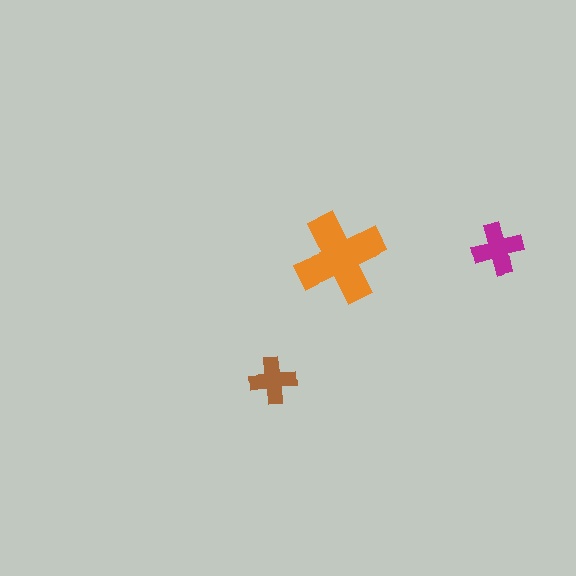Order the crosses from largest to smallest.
the orange one, the magenta one, the brown one.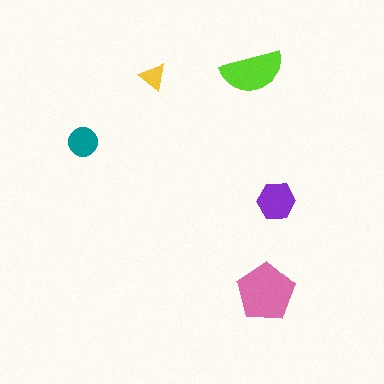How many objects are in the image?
There are 5 objects in the image.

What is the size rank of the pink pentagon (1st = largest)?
1st.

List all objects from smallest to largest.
The yellow triangle, the teal circle, the purple hexagon, the lime semicircle, the pink pentagon.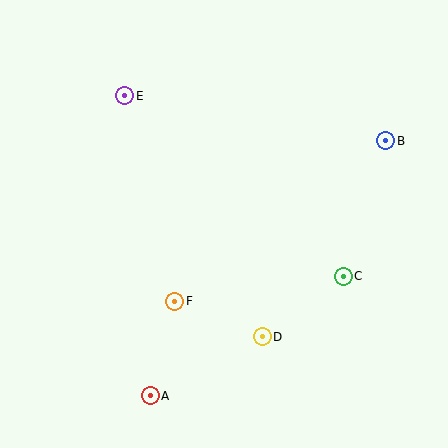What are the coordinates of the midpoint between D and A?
The midpoint between D and A is at (206, 366).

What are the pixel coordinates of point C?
Point C is at (343, 276).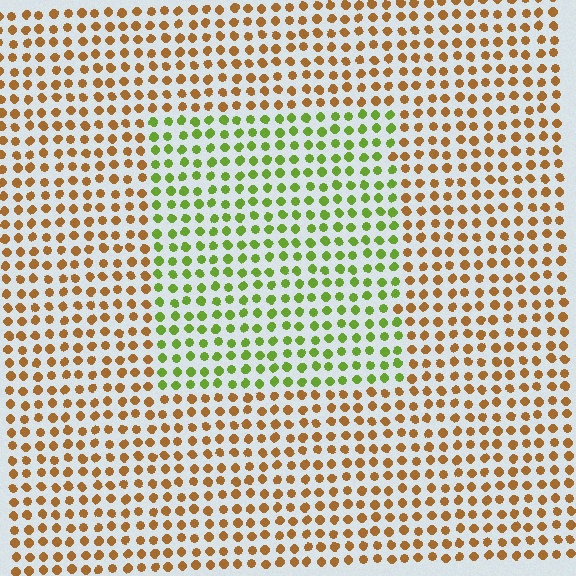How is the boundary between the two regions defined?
The boundary is defined purely by a slight shift in hue (about 62 degrees). Spacing, size, and orientation are identical on both sides.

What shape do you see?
I see a rectangle.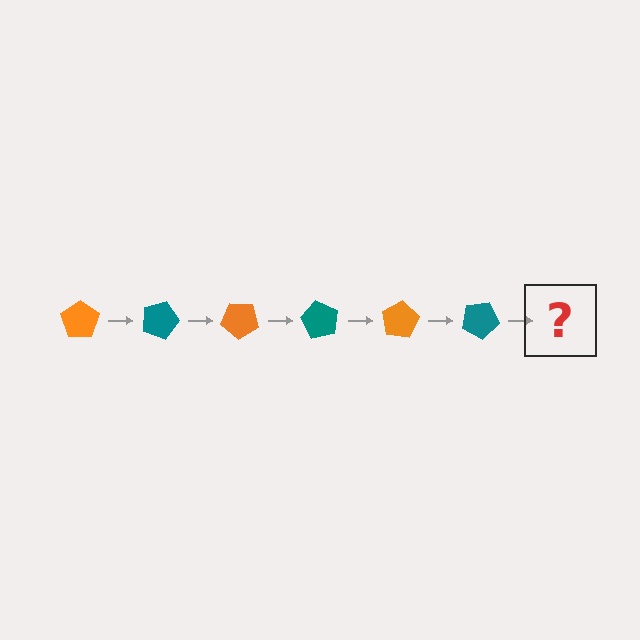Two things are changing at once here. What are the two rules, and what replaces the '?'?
The two rules are that it rotates 20 degrees each step and the color cycles through orange and teal. The '?' should be an orange pentagon, rotated 120 degrees from the start.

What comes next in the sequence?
The next element should be an orange pentagon, rotated 120 degrees from the start.